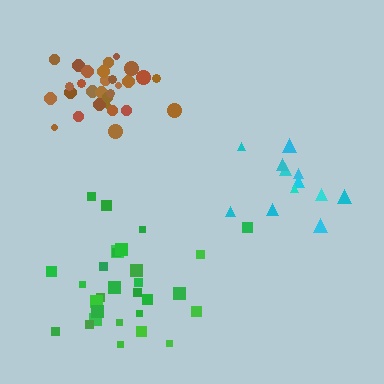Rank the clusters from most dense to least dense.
brown, green, cyan.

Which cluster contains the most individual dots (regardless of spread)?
Green (30).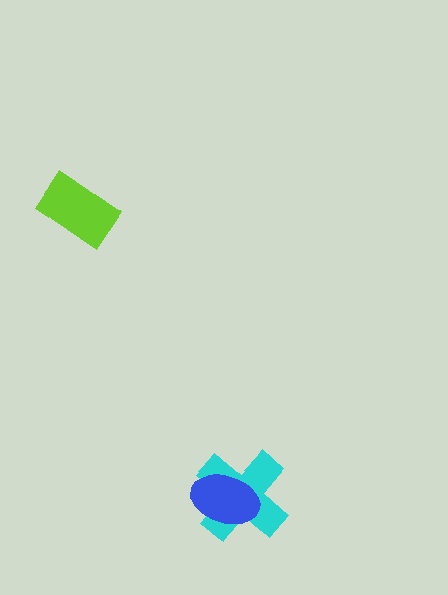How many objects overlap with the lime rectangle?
0 objects overlap with the lime rectangle.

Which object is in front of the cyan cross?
The blue ellipse is in front of the cyan cross.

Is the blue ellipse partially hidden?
No, no other shape covers it.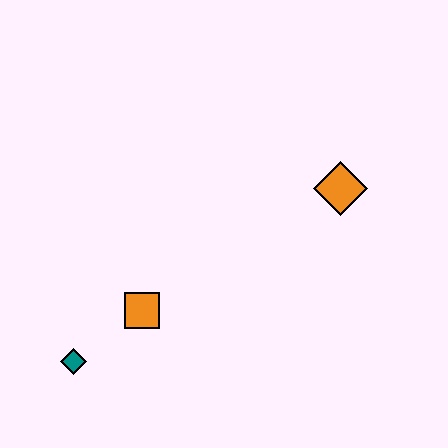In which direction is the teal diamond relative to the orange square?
The teal diamond is to the left of the orange square.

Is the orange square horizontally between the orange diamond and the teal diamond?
Yes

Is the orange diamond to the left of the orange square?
No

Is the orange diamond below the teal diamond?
No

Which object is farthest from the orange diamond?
The teal diamond is farthest from the orange diamond.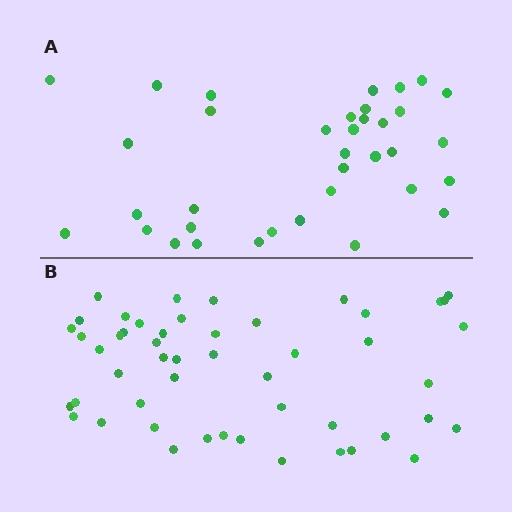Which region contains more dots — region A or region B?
Region B (the bottom region) has more dots.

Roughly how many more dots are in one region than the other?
Region B has approximately 15 more dots than region A.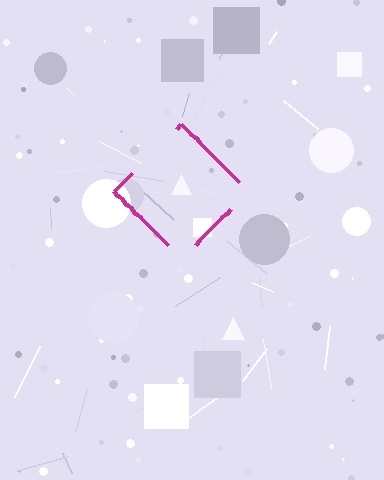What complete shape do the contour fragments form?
The contour fragments form a diamond.